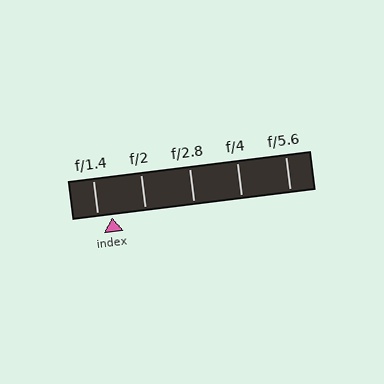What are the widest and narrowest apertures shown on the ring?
The widest aperture shown is f/1.4 and the narrowest is f/5.6.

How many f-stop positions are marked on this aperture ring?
There are 5 f-stop positions marked.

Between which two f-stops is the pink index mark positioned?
The index mark is between f/1.4 and f/2.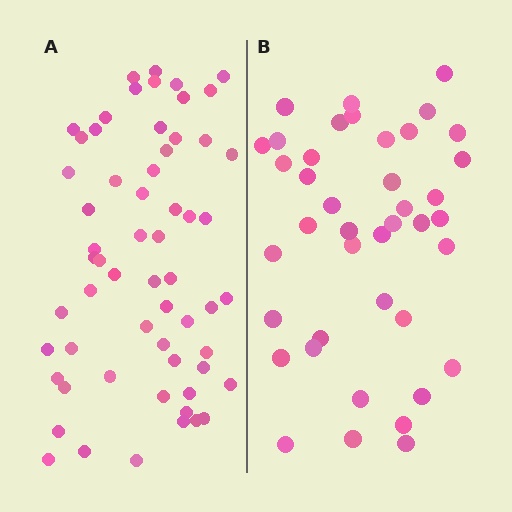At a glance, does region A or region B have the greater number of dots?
Region A (the left region) has more dots.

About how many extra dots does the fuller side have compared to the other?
Region A has approximately 20 more dots than region B.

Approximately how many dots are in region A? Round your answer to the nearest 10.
About 60 dots.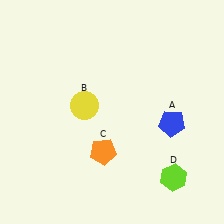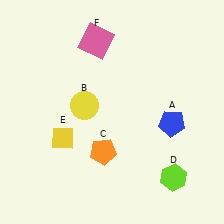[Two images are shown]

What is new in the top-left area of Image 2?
A pink square (F) was added in the top-left area of Image 2.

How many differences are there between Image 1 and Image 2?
There are 2 differences between the two images.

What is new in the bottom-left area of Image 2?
A yellow diamond (E) was added in the bottom-left area of Image 2.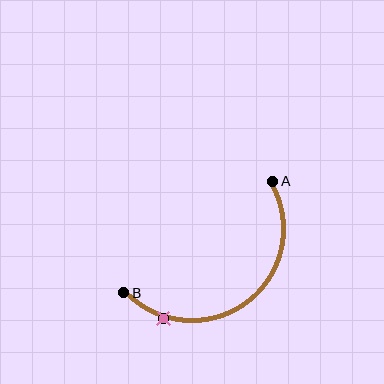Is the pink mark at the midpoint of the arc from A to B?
No. The pink mark lies on the arc but is closer to endpoint B. The arc midpoint would be at the point on the curve equidistant along the arc from both A and B.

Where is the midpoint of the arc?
The arc midpoint is the point on the curve farthest from the straight line joining A and B. It sits below and to the right of that line.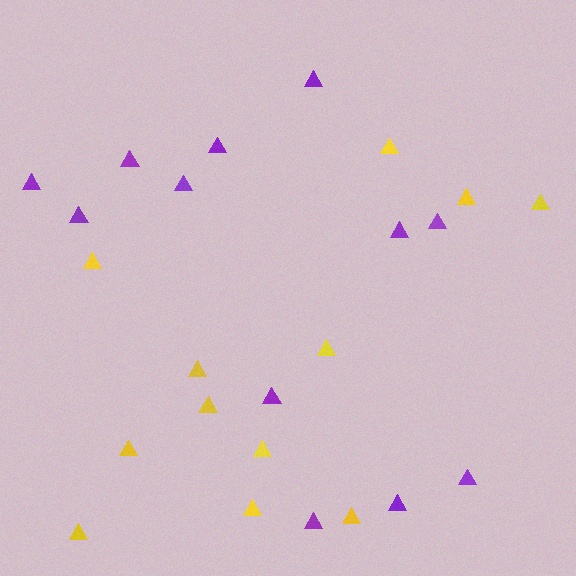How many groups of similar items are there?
There are 2 groups: one group of purple triangles (12) and one group of yellow triangles (12).